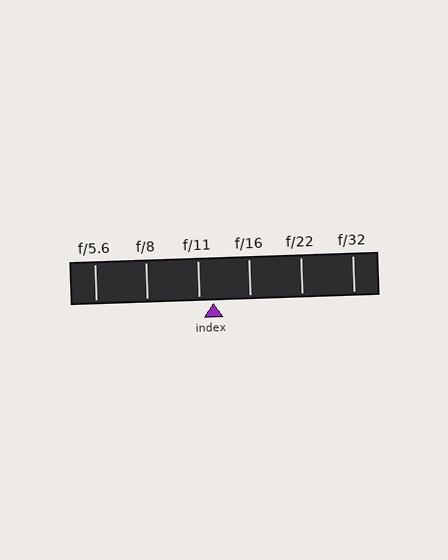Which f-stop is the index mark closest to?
The index mark is closest to f/11.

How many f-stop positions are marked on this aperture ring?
There are 6 f-stop positions marked.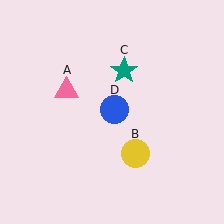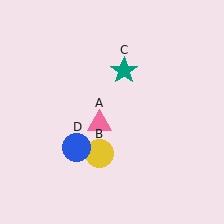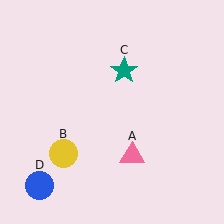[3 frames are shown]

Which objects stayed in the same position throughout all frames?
Teal star (object C) remained stationary.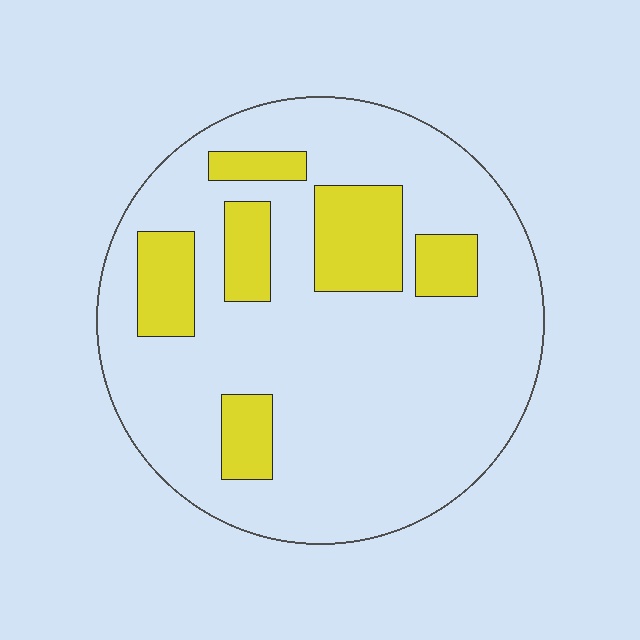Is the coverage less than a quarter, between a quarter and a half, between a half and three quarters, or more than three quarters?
Less than a quarter.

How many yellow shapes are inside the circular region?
6.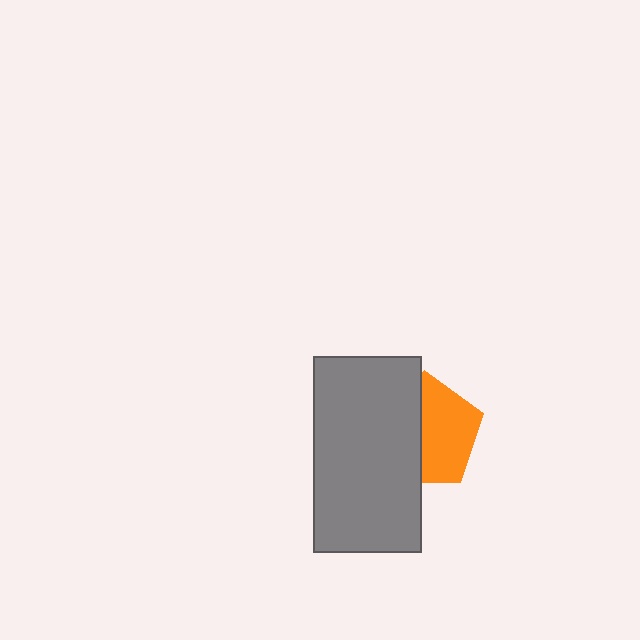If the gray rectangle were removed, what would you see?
You would see the complete orange pentagon.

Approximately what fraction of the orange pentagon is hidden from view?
Roughly 46% of the orange pentagon is hidden behind the gray rectangle.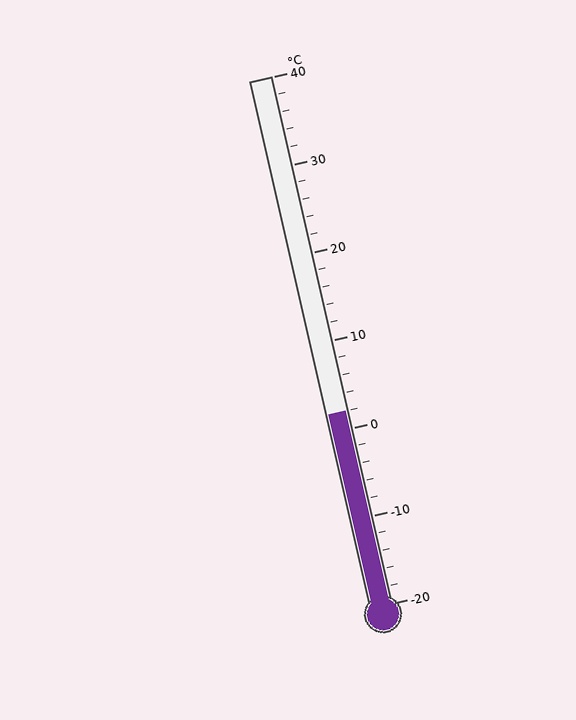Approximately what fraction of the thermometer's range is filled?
The thermometer is filled to approximately 35% of its range.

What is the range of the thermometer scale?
The thermometer scale ranges from -20°C to 40°C.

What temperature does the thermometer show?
The thermometer shows approximately 2°C.